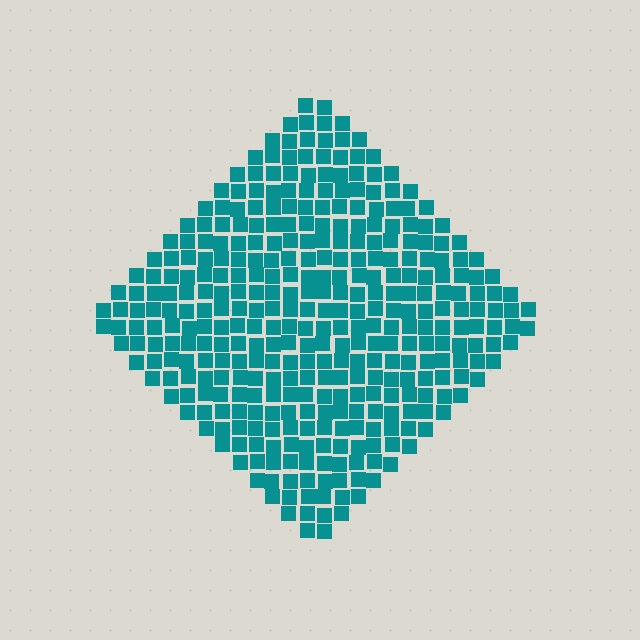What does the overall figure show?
The overall figure shows a diamond.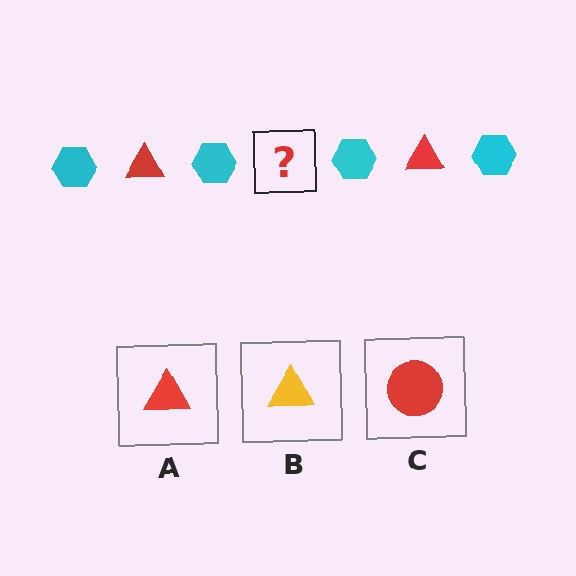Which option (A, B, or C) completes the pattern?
A.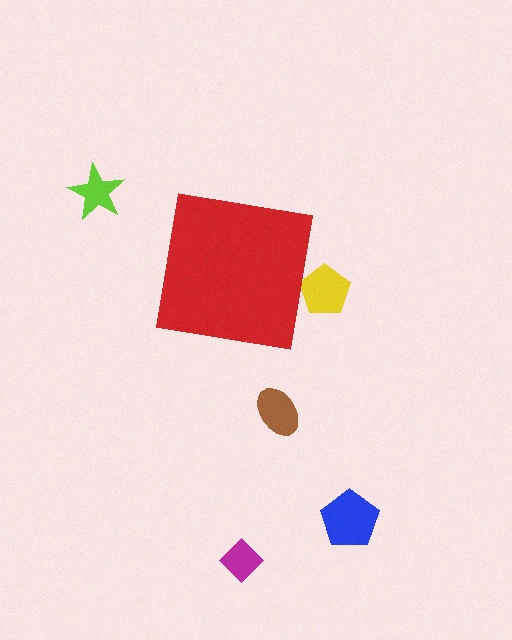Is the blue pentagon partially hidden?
No, the blue pentagon is fully visible.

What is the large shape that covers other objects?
A red square.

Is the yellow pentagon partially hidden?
Yes, the yellow pentagon is partially hidden behind the red square.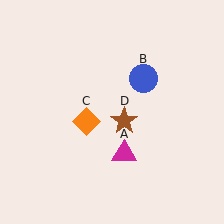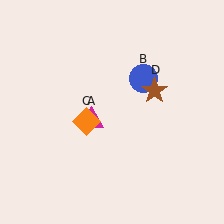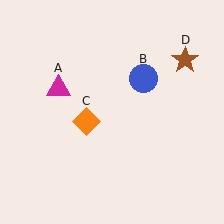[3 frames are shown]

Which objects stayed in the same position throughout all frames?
Blue circle (object B) and orange diamond (object C) remained stationary.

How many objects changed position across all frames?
2 objects changed position: magenta triangle (object A), brown star (object D).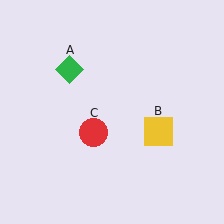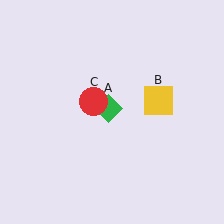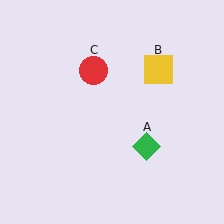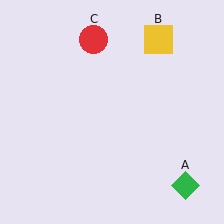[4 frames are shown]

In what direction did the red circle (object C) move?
The red circle (object C) moved up.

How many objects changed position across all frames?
3 objects changed position: green diamond (object A), yellow square (object B), red circle (object C).